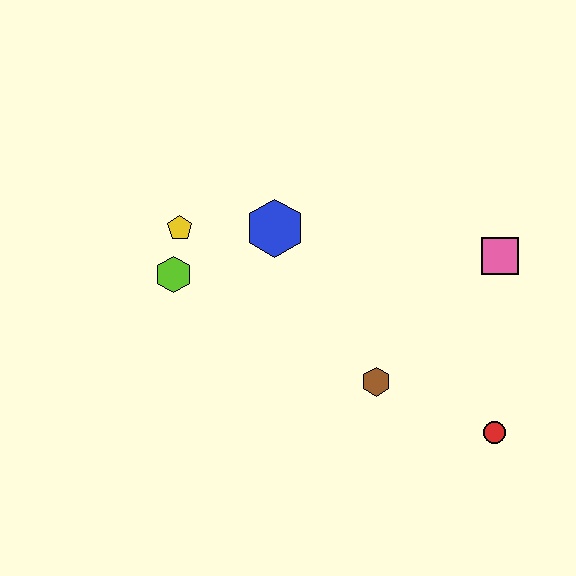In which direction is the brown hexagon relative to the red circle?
The brown hexagon is to the left of the red circle.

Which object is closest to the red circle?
The brown hexagon is closest to the red circle.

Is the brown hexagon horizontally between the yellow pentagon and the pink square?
Yes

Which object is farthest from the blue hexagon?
The red circle is farthest from the blue hexagon.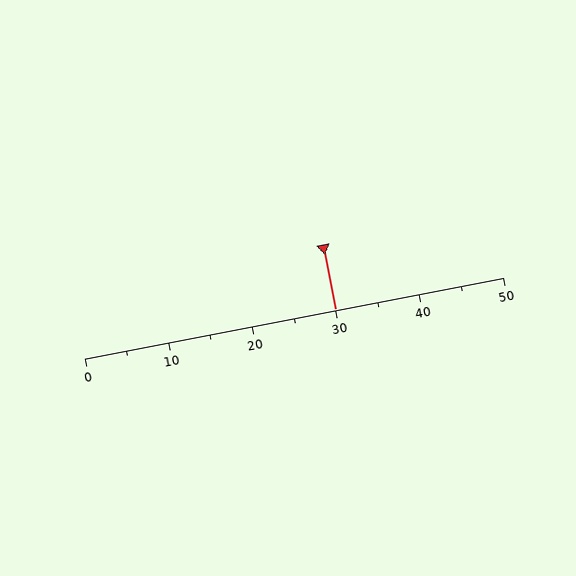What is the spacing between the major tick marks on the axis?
The major ticks are spaced 10 apart.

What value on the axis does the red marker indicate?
The marker indicates approximately 30.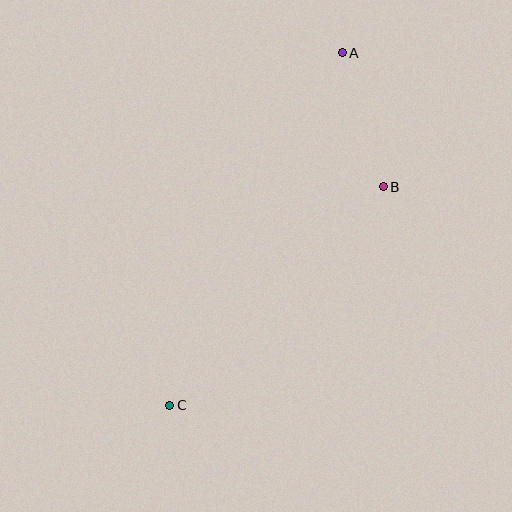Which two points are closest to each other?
Points A and B are closest to each other.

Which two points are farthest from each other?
Points A and C are farthest from each other.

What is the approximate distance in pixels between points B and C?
The distance between B and C is approximately 306 pixels.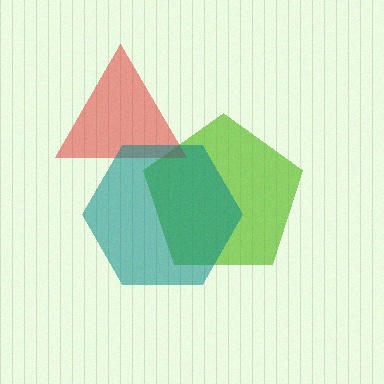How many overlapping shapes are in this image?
There are 3 overlapping shapes in the image.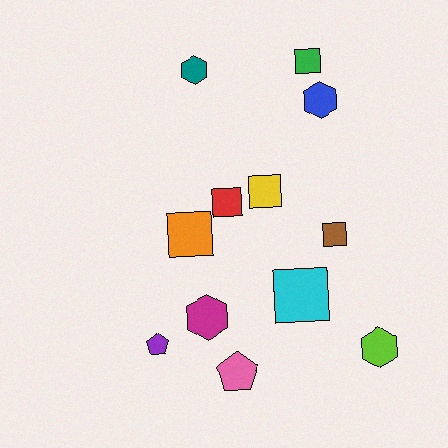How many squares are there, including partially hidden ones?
There are 6 squares.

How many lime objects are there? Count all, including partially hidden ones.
There is 1 lime object.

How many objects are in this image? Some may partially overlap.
There are 12 objects.